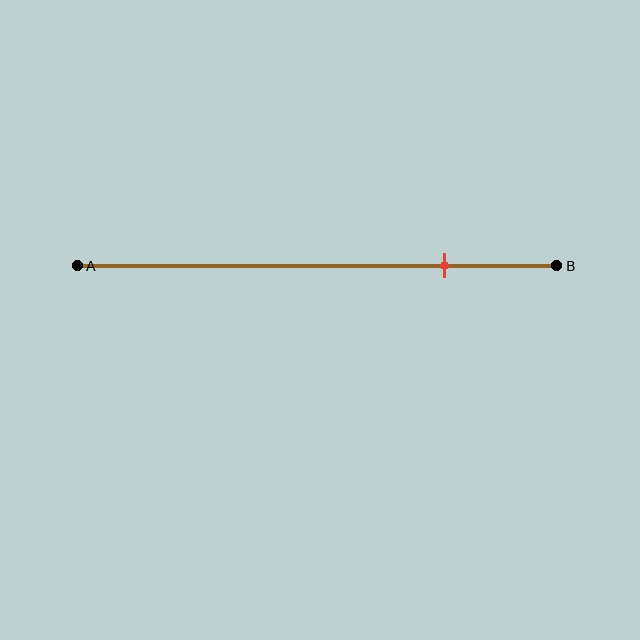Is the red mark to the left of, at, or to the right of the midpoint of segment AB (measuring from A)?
The red mark is to the right of the midpoint of segment AB.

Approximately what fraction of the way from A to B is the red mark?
The red mark is approximately 75% of the way from A to B.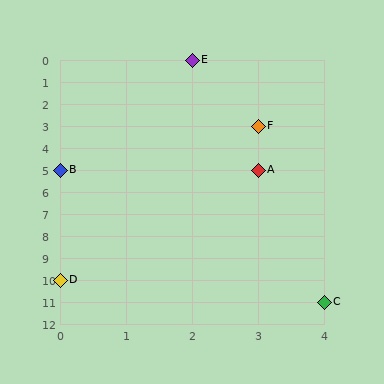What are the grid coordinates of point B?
Point B is at grid coordinates (0, 5).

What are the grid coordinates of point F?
Point F is at grid coordinates (3, 3).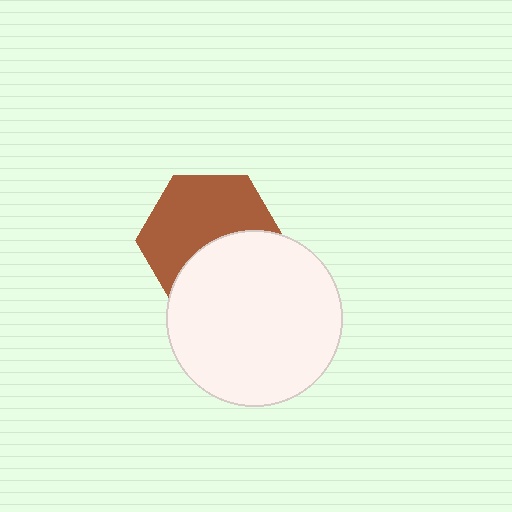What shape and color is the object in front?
The object in front is a white circle.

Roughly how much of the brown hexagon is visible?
About half of it is visible (roughly 59%).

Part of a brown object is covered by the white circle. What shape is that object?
It is a hexagon.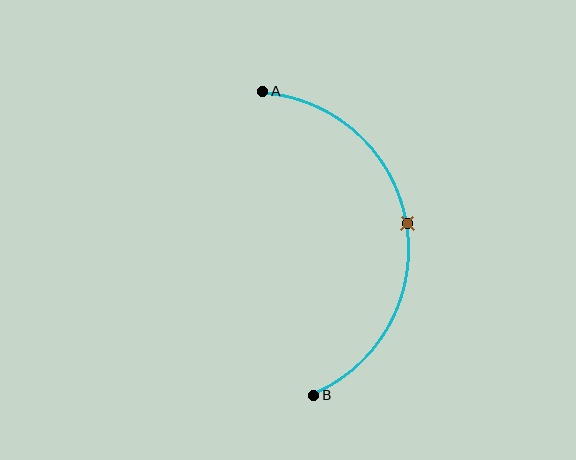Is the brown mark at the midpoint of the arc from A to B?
Yes. The brown mark lies on the arc at equal arc-length from both A and B — it is the arc midpoint.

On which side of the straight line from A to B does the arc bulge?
The arc bulges to the right of the straight line connecting A and B.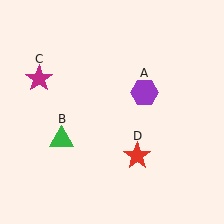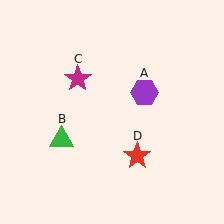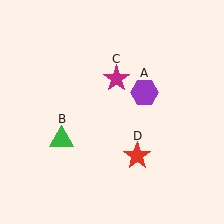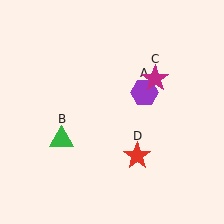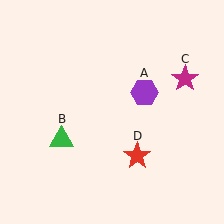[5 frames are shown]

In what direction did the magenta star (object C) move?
The magenta star (object C) moved right.